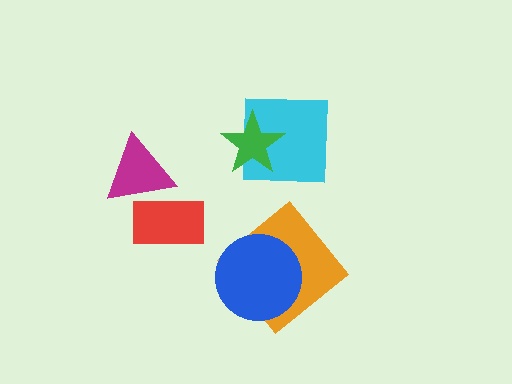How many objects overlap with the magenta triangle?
1 object overlaps with the magenta triangle.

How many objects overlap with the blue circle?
1 object overlaps with the blue circle.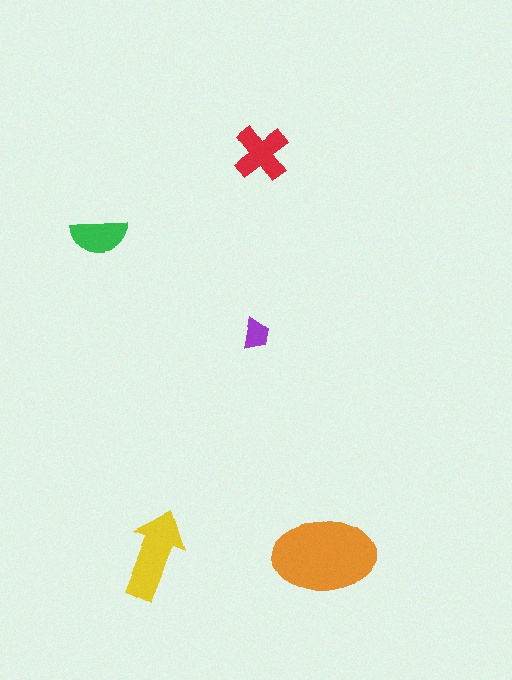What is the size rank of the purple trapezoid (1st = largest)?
5th.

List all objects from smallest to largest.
The purple trapezoid, the green semicircle, the red cross, the yellow arrow, the orange ellipse.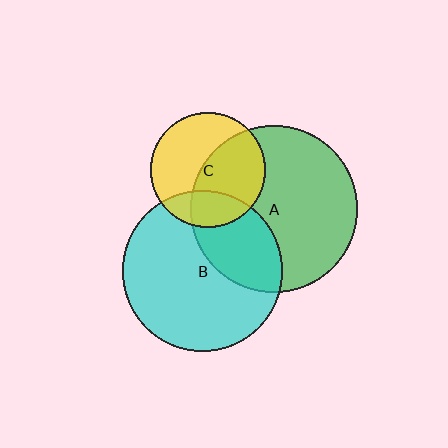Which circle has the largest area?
Circle A (green).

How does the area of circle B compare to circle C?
Approximately 1.9 times.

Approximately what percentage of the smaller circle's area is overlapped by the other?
Approximately 20%.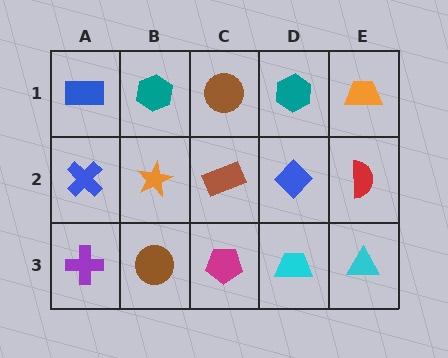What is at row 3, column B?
A brown circle.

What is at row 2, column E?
A red semicircle.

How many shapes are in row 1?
5 shapes.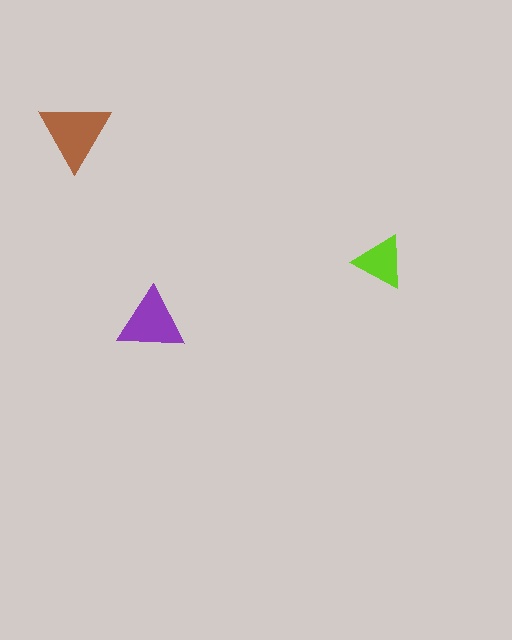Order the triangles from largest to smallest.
the brown one, the purple one, the lime one.